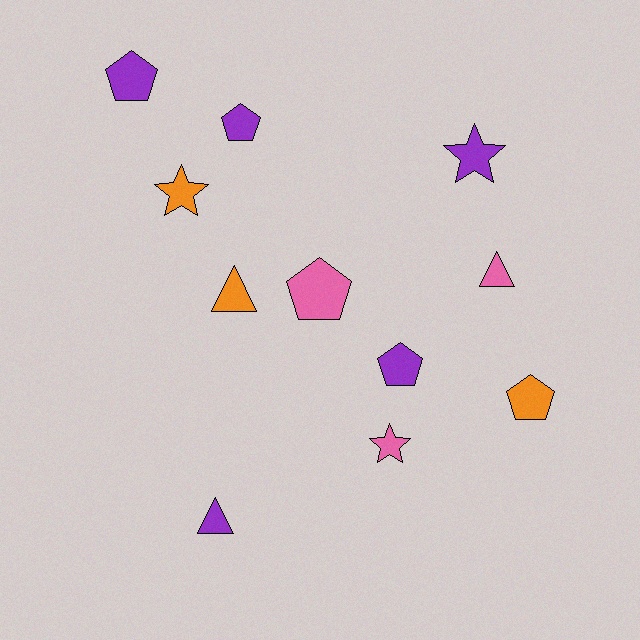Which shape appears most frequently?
Pentagon, with 5 objects.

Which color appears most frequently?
Purple, with 5 objects.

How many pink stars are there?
There is 1 pink star.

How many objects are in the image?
There are 11 objects.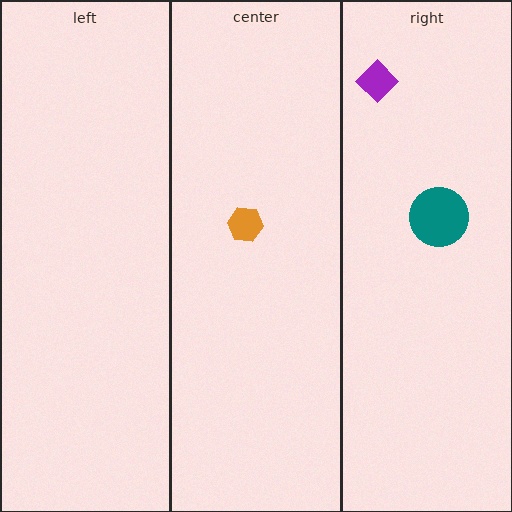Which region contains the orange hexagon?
The center region.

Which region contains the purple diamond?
The right region.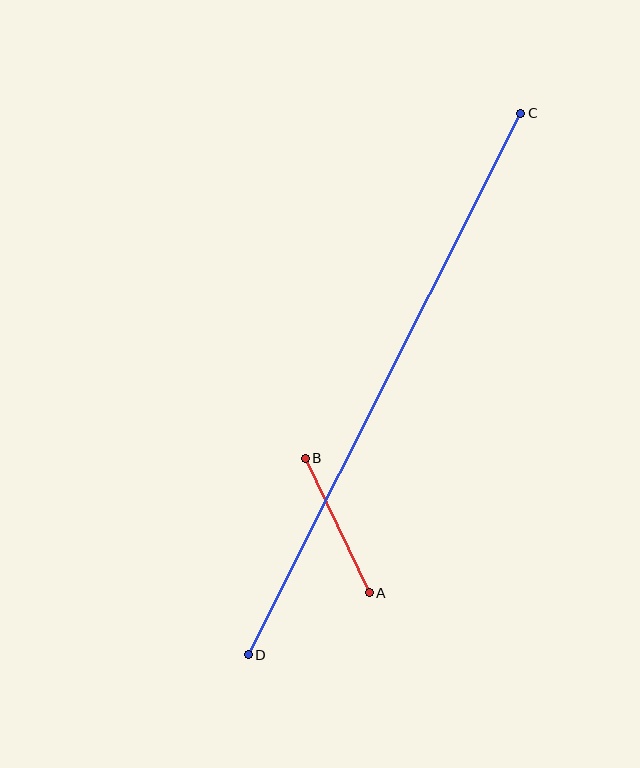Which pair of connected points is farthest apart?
Points C and D are farthest apart.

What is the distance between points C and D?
The distance is approximately 606 pixels.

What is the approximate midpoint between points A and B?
The midpoint is at approximately (337, 526) pixels.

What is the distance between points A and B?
The distance is approximately 149 pixels.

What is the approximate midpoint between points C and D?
The midpoint is at approximately (384, 384) pixels.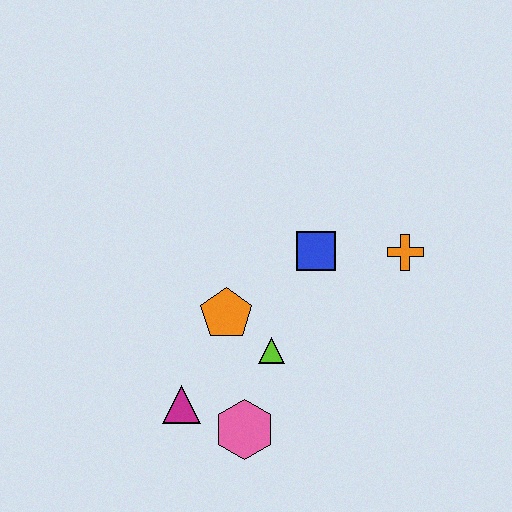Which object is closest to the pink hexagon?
The magenta triangle is closest to the pink hexagon.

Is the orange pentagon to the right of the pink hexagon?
No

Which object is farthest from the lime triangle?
The orange cross is farthest from the lime triangle.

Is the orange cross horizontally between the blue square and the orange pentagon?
No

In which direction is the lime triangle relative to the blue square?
The lime triangle is below the blue square.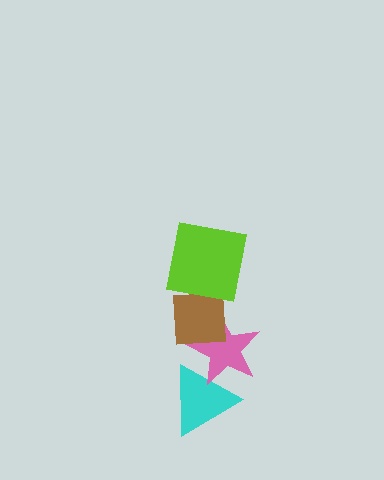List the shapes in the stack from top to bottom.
From top to bottom: the lime square, the brown square, the pink star, the cyan triangle.